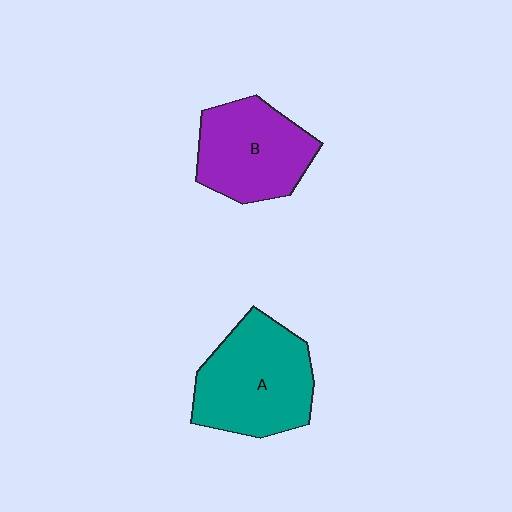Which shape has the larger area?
Shape A (teal).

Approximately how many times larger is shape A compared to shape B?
Approximately 1.2 times.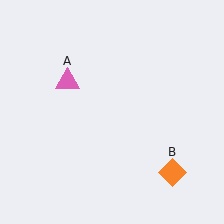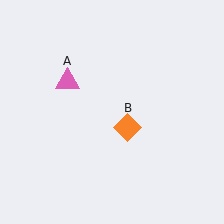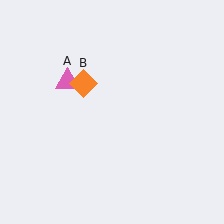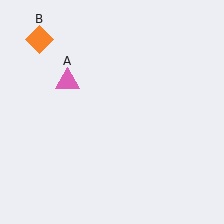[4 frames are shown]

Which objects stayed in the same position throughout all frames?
Pink triangle (object A) remained stationary.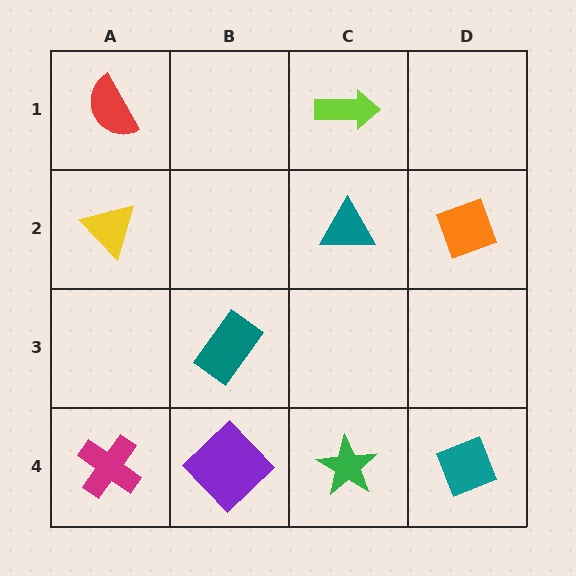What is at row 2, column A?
A yellow triangle.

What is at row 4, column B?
A purple diamond.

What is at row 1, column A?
A red semicircle.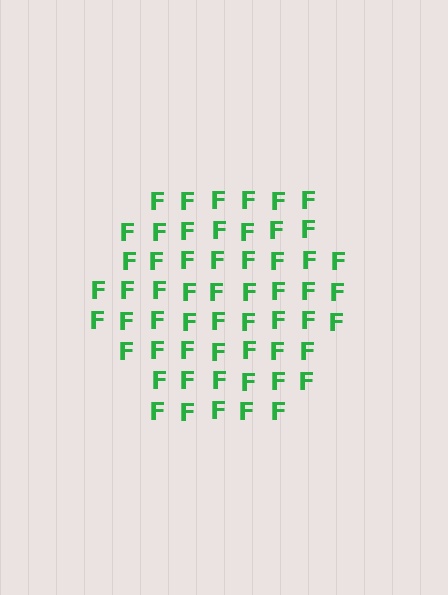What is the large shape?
The large shape is a hexagon.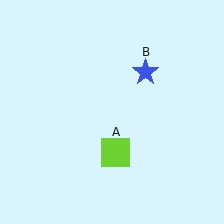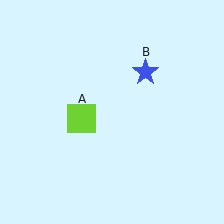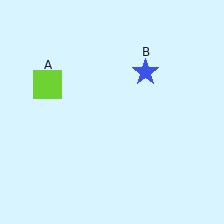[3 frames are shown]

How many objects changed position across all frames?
1 object changed position: lime square (object A).